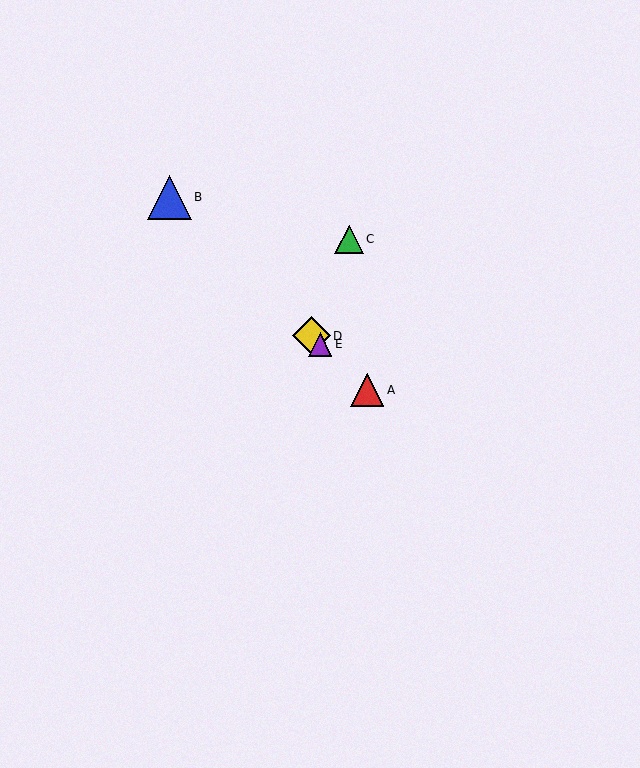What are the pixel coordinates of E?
Object E is at (320, 344).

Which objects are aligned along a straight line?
Objects A, B, D, E are aligned along a straight line.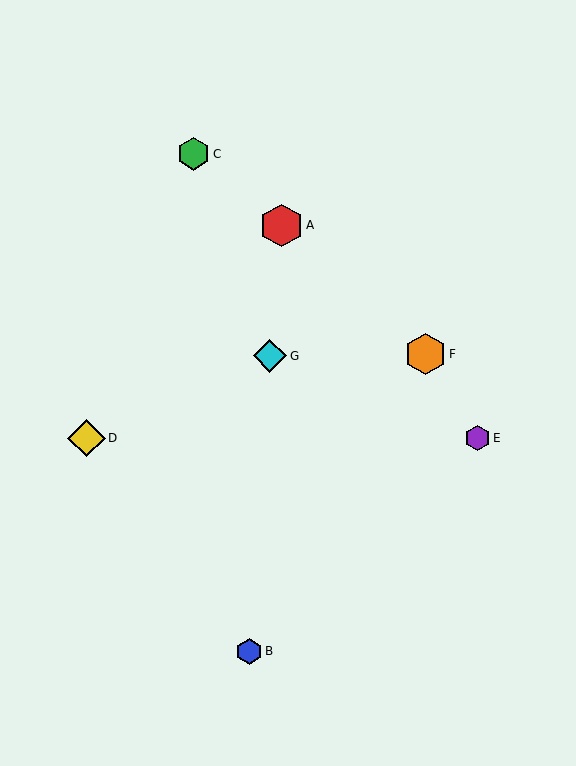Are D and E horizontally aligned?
Yes, both are at y≈438.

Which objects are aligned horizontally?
Objects D, E are aligned horizontally.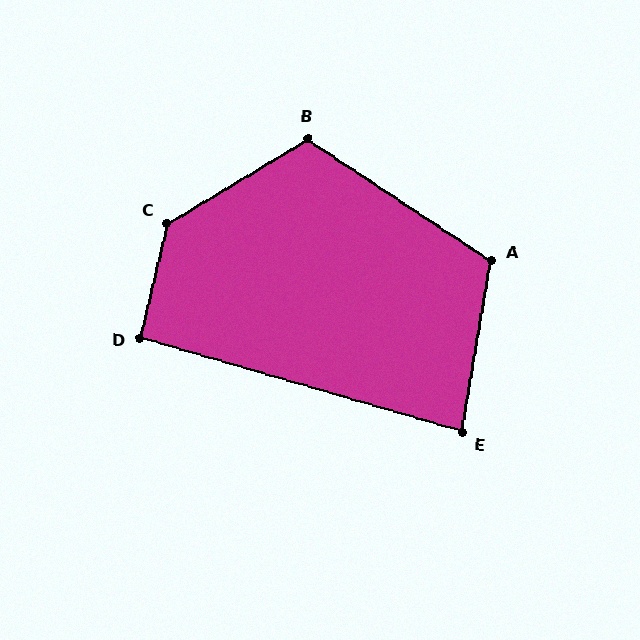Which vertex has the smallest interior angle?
E, at approximately 83 degrees.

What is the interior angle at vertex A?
Approximately 114 degrees (obtuse).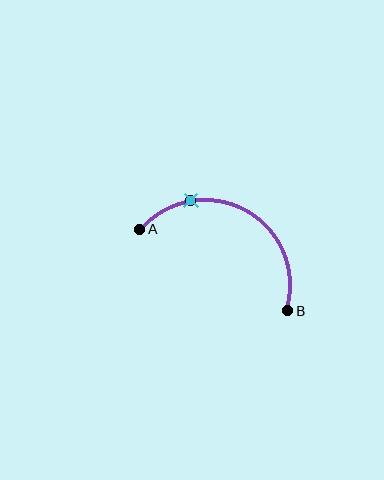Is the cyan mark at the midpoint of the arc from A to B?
No. The cyan mark lies on the arc but is closer to endpoint A. The arc midpoint would be at the point on the curve equidistant along the arc from both A and B.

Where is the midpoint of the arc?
The arc midpoint is the point on the curve farthest from the straight line joining A and B. It sits above that line.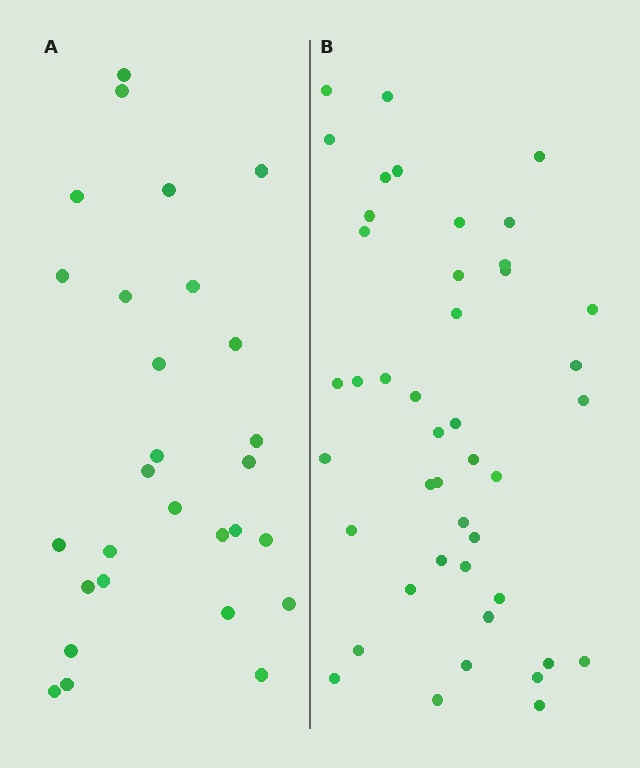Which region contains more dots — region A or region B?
Region B (the right region) has more dots.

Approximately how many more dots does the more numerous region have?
Region B has approximately 15 more dots than region A.